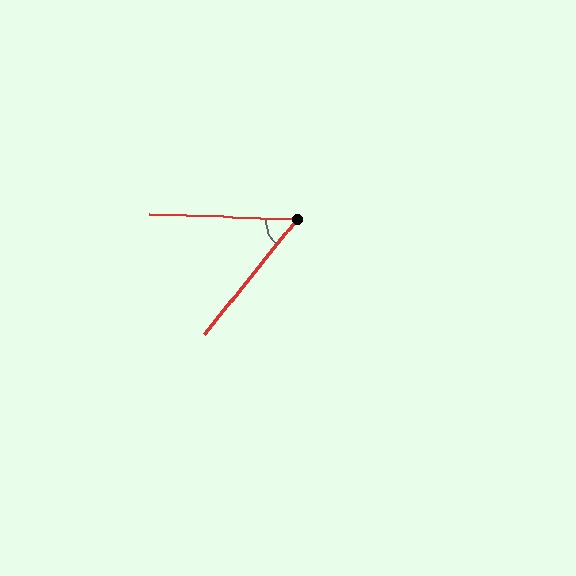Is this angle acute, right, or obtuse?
It is acute.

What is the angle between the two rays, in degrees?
Approximately 53 degrees.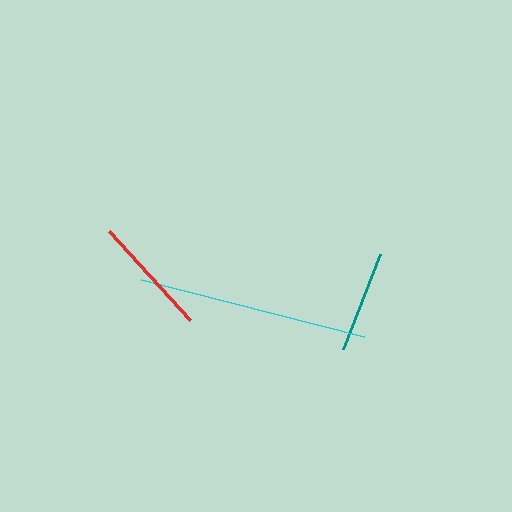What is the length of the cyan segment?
The cyan segment is approximately 231 pixels long.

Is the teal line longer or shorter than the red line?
The red line is longer than the teal line.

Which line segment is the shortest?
The teal line is the shortest at approximately 103 pixels.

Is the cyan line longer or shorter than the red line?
The cyan line is longer than the red line.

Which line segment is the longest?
The cyan line is the longest at approximately 231 pixels.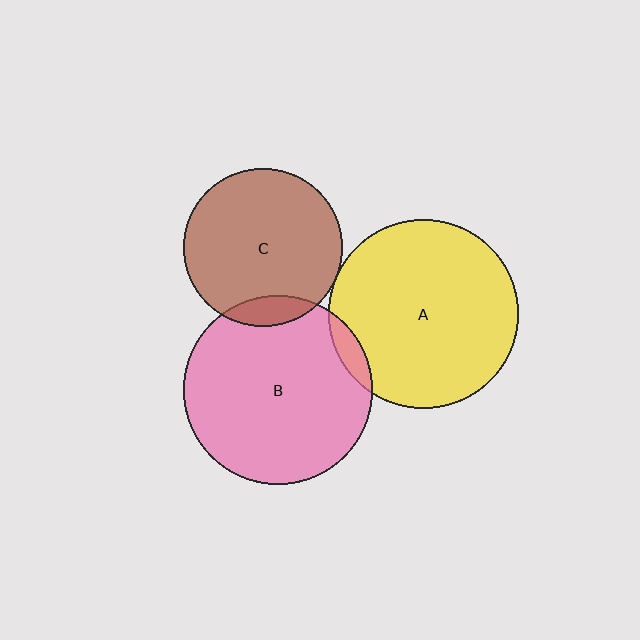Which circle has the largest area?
Circle A (yellow).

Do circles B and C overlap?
Yes.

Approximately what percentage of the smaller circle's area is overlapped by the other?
Approximately 10%.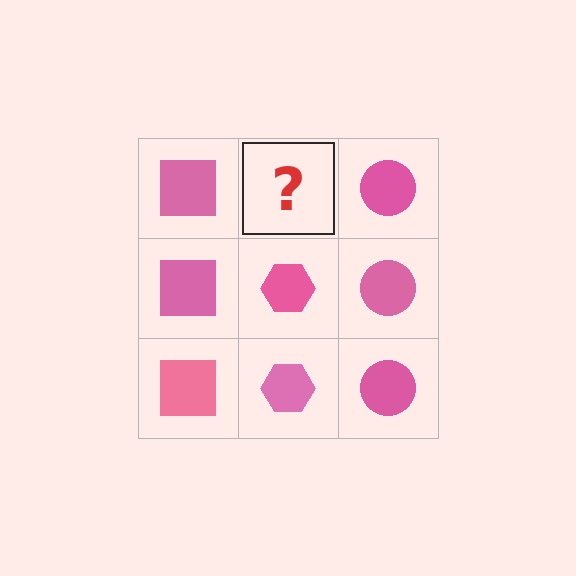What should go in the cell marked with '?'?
The missing cell should contain a pink hexagon.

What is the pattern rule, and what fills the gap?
The rule is that each column has a consistent shape. The gap should be filled with a pink hexagon.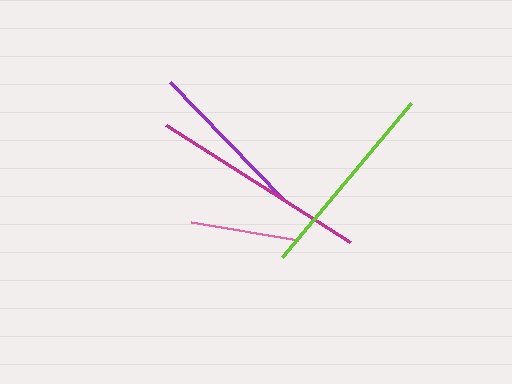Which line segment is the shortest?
The pink line is the shortest at approximately 109 pixels.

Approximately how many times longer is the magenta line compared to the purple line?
The magenta line is approximately 1.3 times the length of the purple line.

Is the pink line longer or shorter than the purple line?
The purple line is longer than the pink line.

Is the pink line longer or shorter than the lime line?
The lime line is longer than the pink line.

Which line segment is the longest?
The magenta line is the longest at approximately 218 pixels.